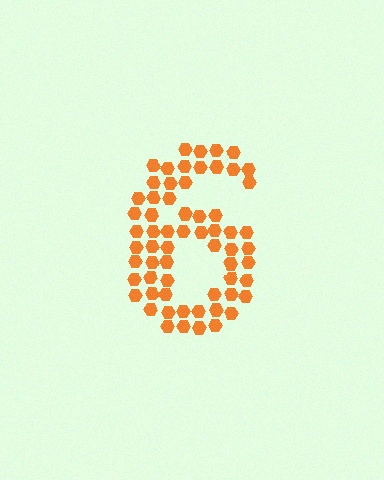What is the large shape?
The large shape is the digit 6.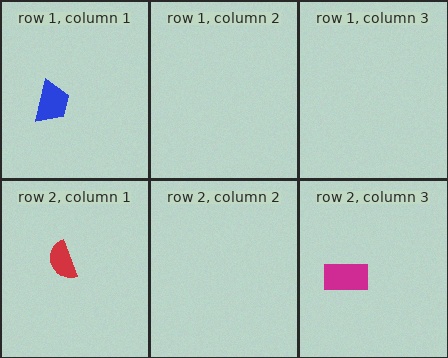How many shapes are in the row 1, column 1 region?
1.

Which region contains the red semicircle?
The row 2, column 1 region.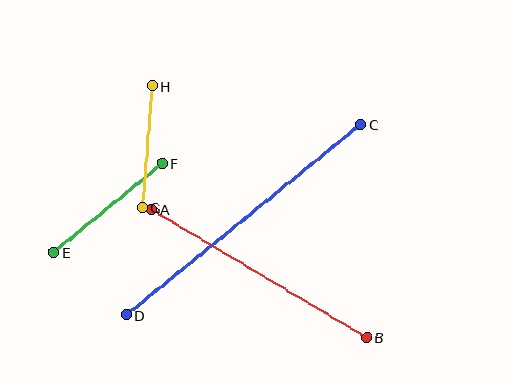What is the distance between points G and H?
The distance is approximately 122 pixels.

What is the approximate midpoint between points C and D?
The midpoint is at approximately (244, 220) pixels.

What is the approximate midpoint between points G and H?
The midpoint is at approximately (147, 147) pixels.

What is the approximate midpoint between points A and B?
The midpoint is at approximately (259, 274) pixels.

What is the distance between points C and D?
The distance is approximately 302 pixels.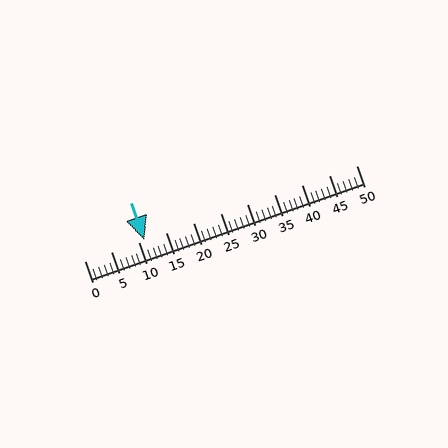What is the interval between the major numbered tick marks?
The major tick marks are spaced 5 units apart.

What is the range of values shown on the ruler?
The ruler shows values from 0 to 50.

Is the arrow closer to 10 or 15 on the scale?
The arrow is closer to 10.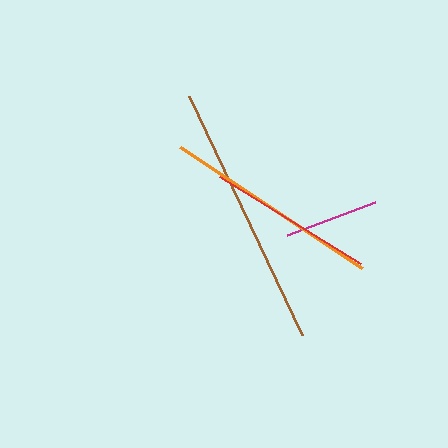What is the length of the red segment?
The red segment is approximately 166 pixels long.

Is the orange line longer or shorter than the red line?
The orange line is longer than the red line.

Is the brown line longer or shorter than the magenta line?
The brown line is longer than the magenta line.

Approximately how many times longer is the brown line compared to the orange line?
The brown line is approximately 1.2 times the length of the orange line.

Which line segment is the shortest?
The magenta line is the shortest at approximately 94 pixels.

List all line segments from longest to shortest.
From longest to shortest: brown, orange, red, magenta.